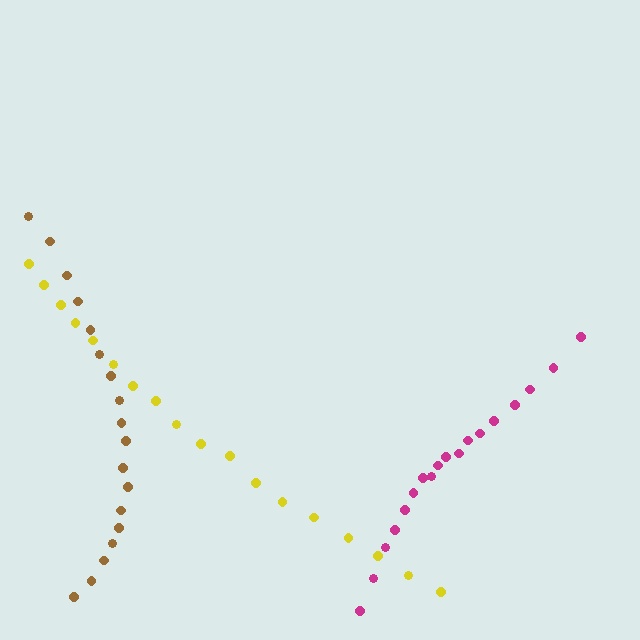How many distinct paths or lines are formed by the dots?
There are 3 distinct paths.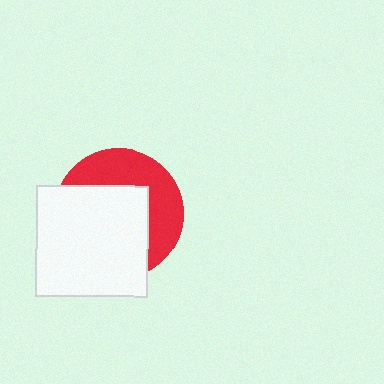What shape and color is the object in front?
The object in front is a white square.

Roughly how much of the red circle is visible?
A small part of it is visible (roughly 40%).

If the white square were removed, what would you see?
You would see the complete red circle.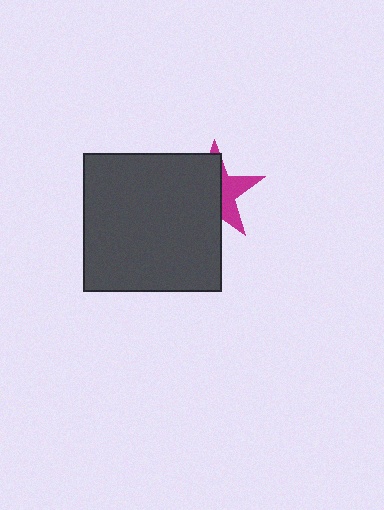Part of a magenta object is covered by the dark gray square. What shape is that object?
It is a star.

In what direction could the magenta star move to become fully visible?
The magenta star could move right. That would shift it out from behind the dark gray square entirely.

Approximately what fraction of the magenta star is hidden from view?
Roughly 61% of the magenta star is hidden behind the dark gray square.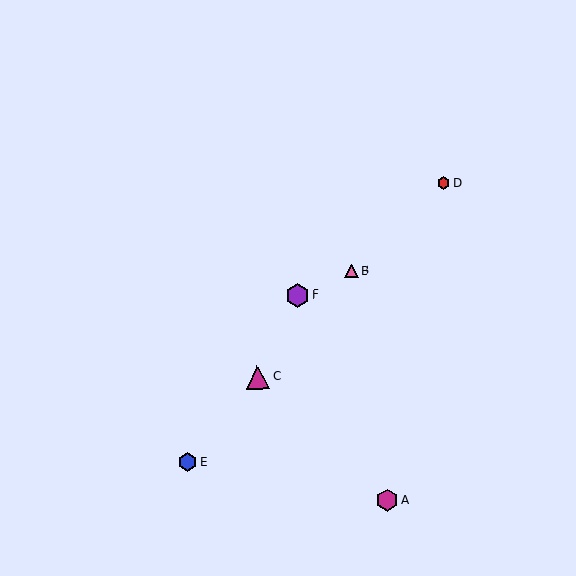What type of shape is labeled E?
Shape E is a blue hexagon.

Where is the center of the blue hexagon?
The center of the blue hexagon is at (188, 462).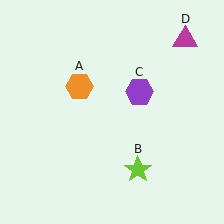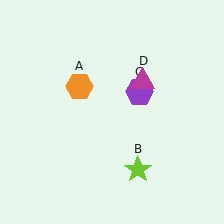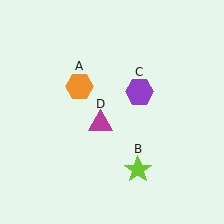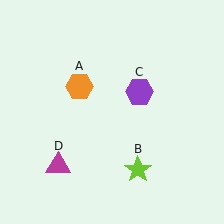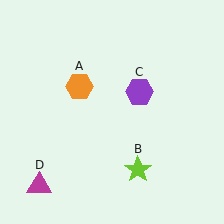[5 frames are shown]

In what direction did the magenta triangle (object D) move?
The magenta triangle (object D) moved down and to the left.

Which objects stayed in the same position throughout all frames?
Orange hexagon (object A) and lime star (object B) and purple hexagon (object C) remained stationary.